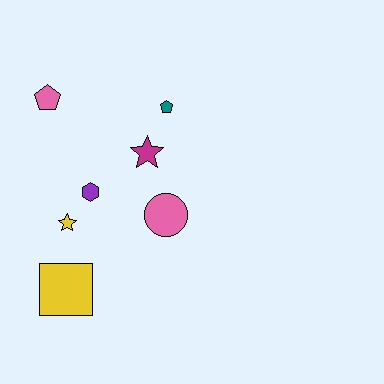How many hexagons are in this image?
There is 1 hexagon.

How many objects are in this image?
There are 7 objects.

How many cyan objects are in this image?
There are no cyan objects.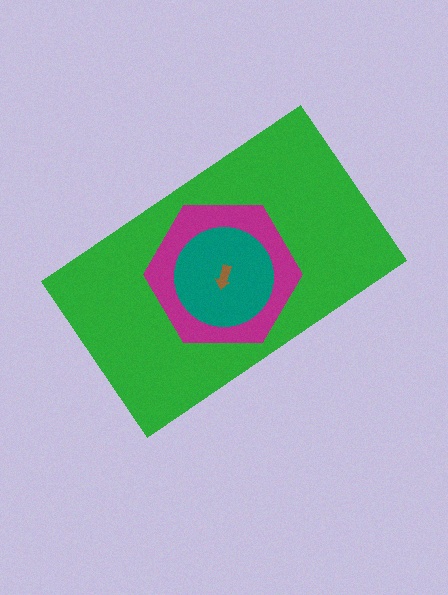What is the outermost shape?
The green rectangle.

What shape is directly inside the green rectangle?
The magenta hexagon.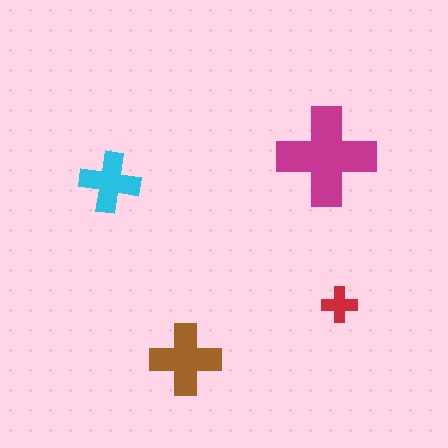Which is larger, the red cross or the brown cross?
The brown one.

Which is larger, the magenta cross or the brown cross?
The magenta one.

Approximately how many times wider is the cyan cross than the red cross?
About 1.5 times wider.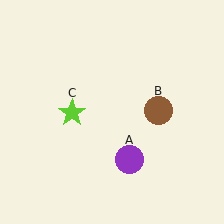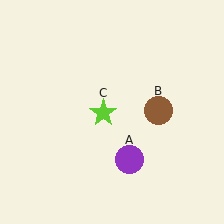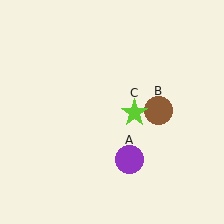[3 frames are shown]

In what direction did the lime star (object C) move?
The lime star (object C) moved right.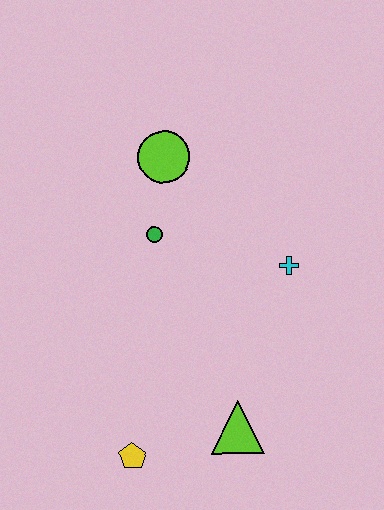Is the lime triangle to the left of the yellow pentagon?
No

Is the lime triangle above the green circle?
No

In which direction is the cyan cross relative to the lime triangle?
The cyan cross is above the lime triangle.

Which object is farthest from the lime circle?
The yellow pentagon is farthest from the lime circle.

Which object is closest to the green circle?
The lime circle is closest to the green circle.